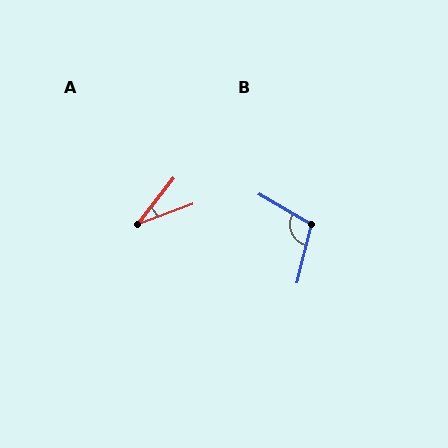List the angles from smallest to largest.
A (31°), B (107°).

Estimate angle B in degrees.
Approximately 107 degrees.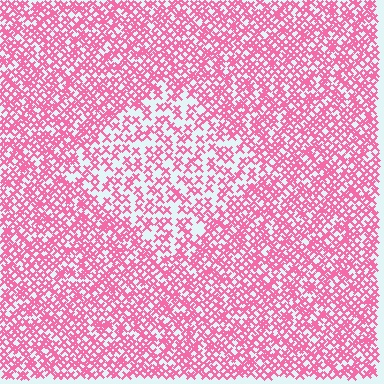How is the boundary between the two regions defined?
The boundary is defined by a change in element density (approximately 1.8x ratio). All elements are the same color, size, and shape.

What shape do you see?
I see a diamond.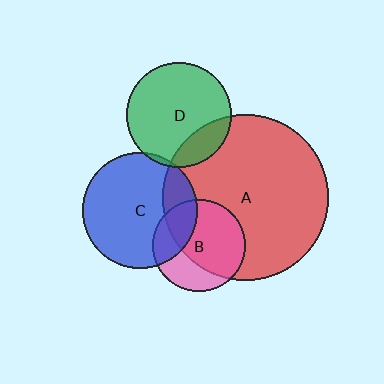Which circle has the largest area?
Circle A (red).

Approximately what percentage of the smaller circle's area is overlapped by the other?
Approximately 5%.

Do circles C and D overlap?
Yes.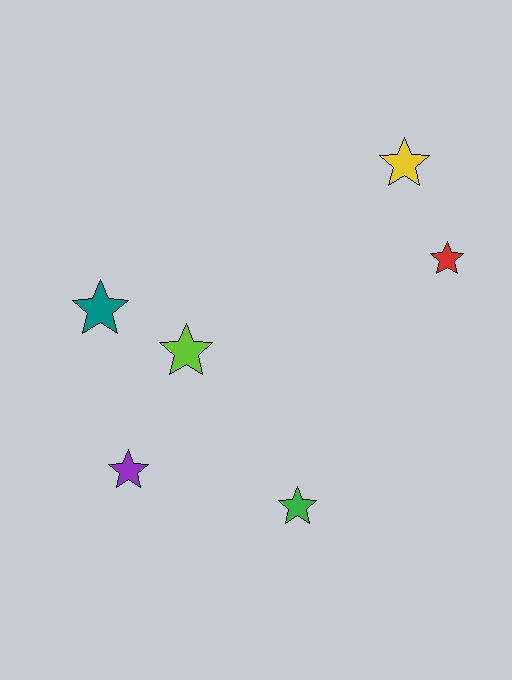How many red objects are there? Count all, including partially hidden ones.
There is 1 red object.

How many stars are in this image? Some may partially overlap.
There are 6 stars.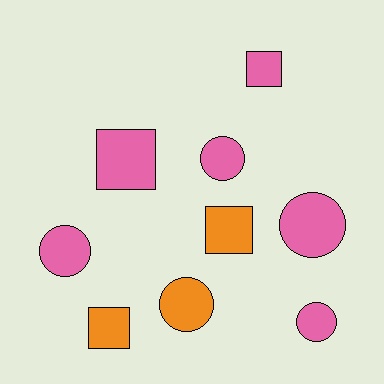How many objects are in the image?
There are 9 objects.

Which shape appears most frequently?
Circle, with 5 objects.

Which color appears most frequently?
Pink, with 6 objects.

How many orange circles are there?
There is 1 orange circle.